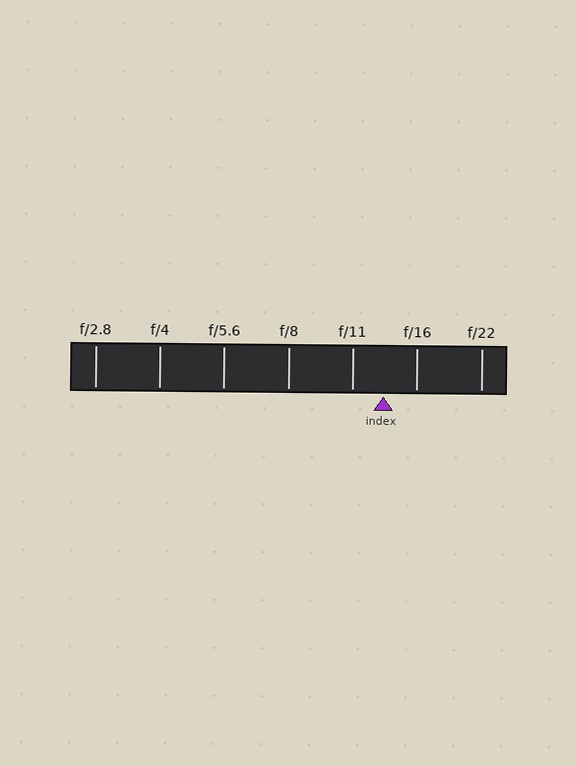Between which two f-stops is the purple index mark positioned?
The index mark is between f/11 and f/16.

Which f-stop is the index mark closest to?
The index mark is closest to f/11.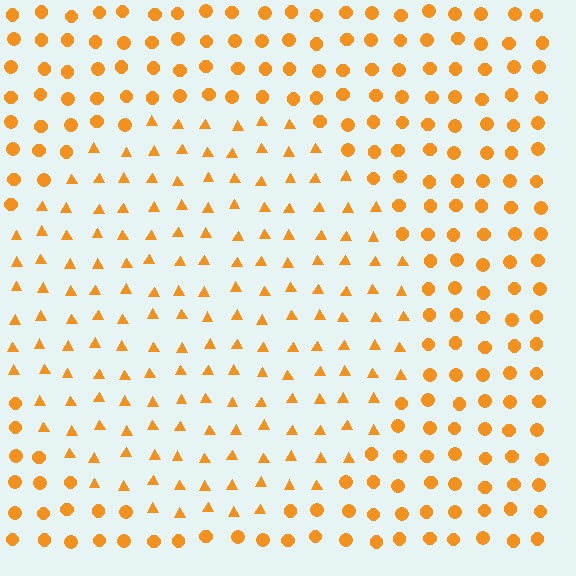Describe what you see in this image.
The image is filled with small orange elements arranged in a uniform grid. A circle-shaped region contains triangles, while the surrounding area contains circles. The boundary is defined purely by the change in element shape.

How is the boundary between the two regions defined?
The boundary is defined by a change in element shape: triangles inside vs. circles outside. All elements share the same color and spacing.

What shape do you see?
I see a circle.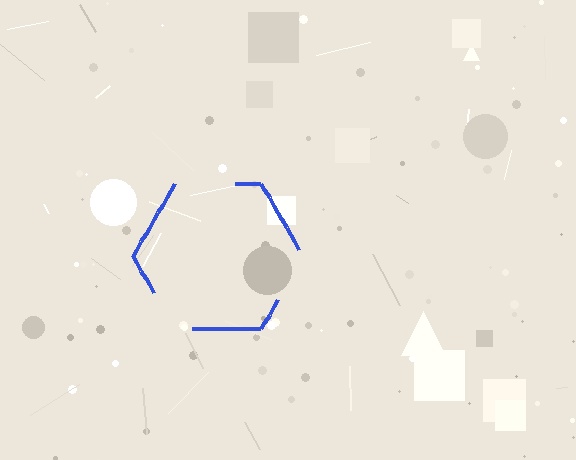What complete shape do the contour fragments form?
The contour fragments form a hexagon.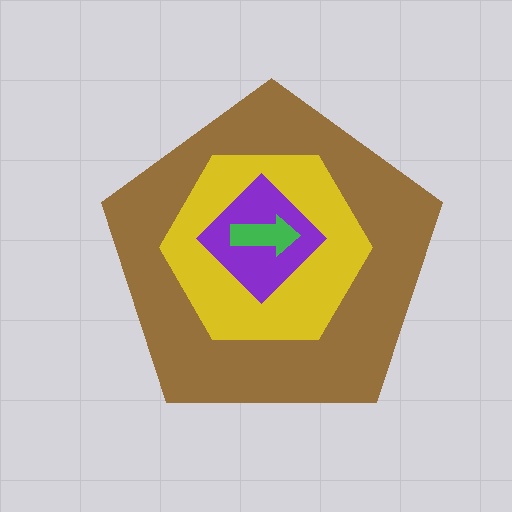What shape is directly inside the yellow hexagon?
The purple diamond.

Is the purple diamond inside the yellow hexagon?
Yes.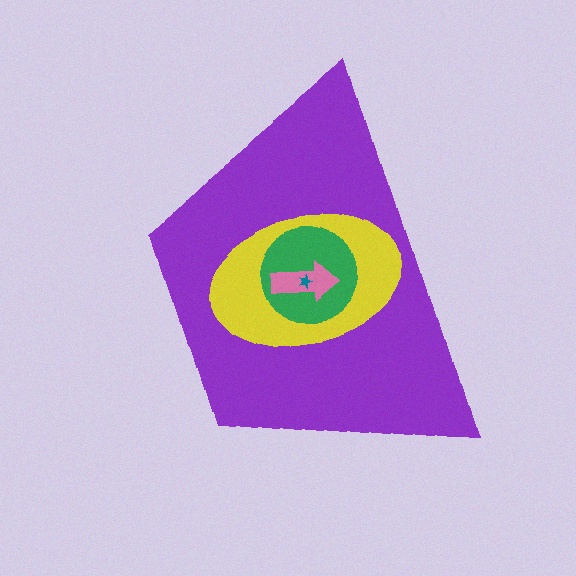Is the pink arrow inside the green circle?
Yes.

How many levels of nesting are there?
5.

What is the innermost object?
The teal star.